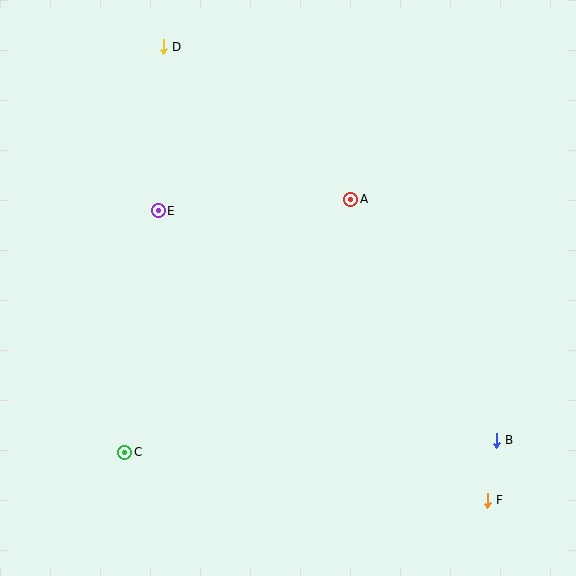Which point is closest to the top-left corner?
Point D is closest to the top-left corner.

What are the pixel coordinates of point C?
Point C is at (125, 452).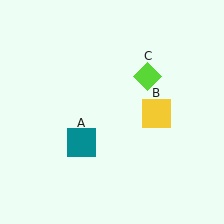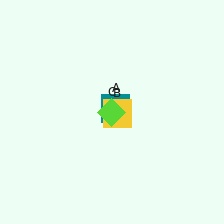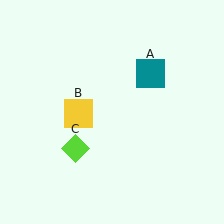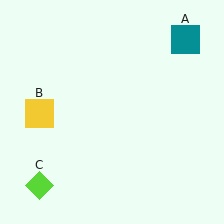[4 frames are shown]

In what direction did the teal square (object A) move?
The teal square (object A) moved up and to the right.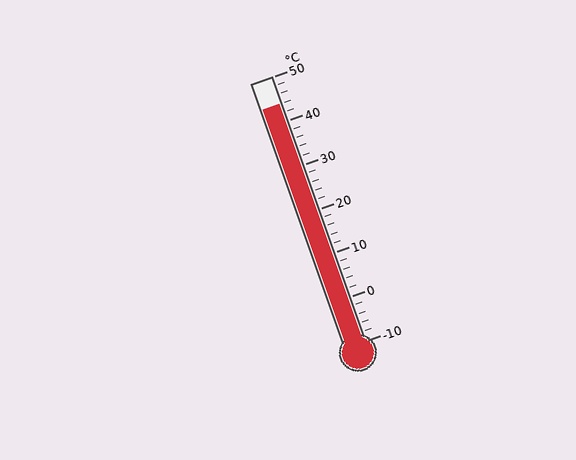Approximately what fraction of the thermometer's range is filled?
The thermometer is filled to approximately 90% of its range.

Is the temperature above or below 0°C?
The temperature is above 0°C.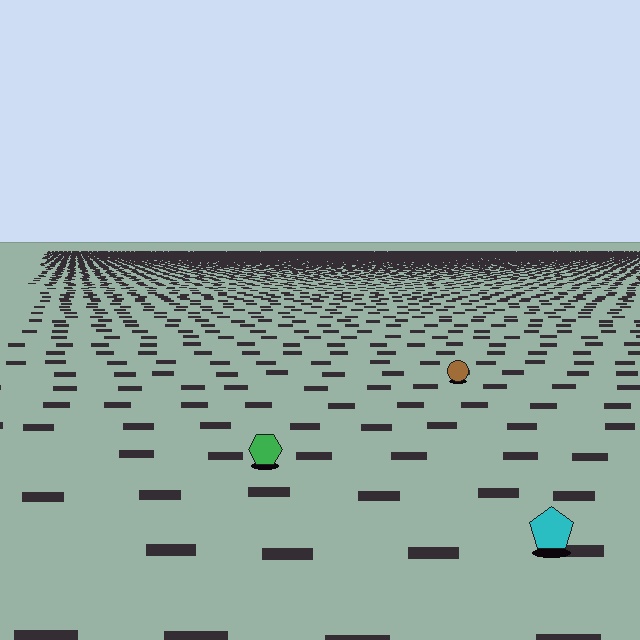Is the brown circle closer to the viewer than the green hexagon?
No. The green hexagon is closer — you can tell from the texture gradient: the ground texture is coarser near it.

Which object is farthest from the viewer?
The brown circle is farthest from the viewer. It appears smaller and the ground texture around it is denser.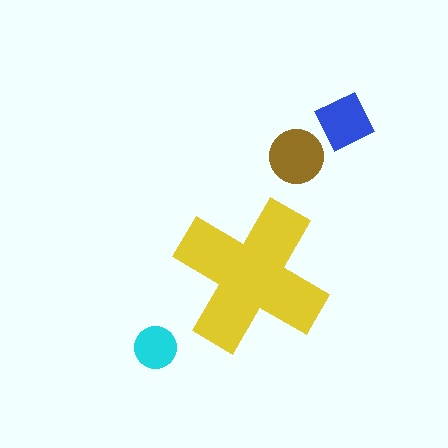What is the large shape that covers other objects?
A yellow cross.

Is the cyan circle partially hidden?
No, the cyan circle is fully visible.